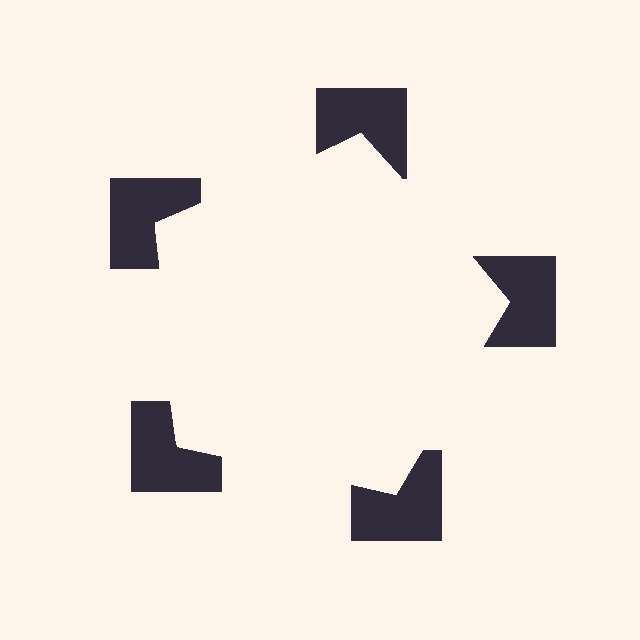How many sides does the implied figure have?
5 sides.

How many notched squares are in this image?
There are 5 — one at each vertex of the illusory pentagon.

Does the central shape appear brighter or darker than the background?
It typically appears slightly brighter than the background, even though no actual brightness change is drawn.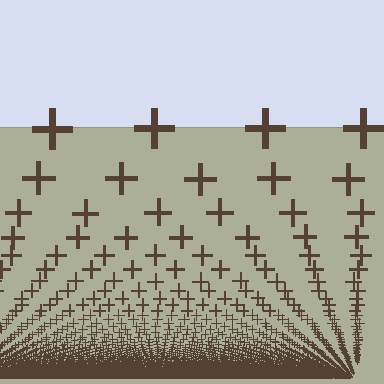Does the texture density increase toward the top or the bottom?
Density increases toward the bottom.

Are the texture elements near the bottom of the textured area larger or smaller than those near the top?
Smaller. The gradient is inverted — elements near the bottom are smaller and denser.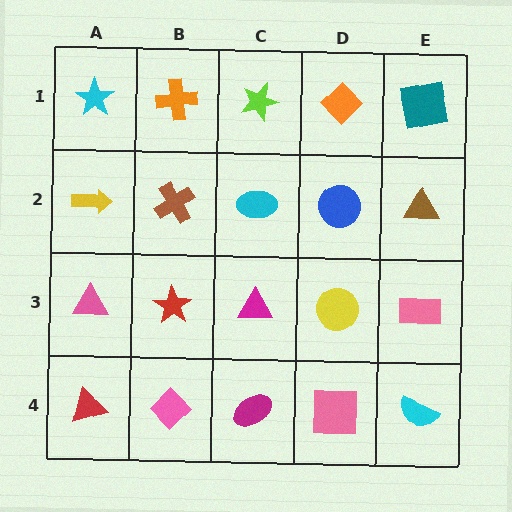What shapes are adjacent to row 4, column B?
A red star (row 3, column B), a red triangle (row 4, column A), a magenta ellipse (row 4, column C).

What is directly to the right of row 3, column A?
A red star.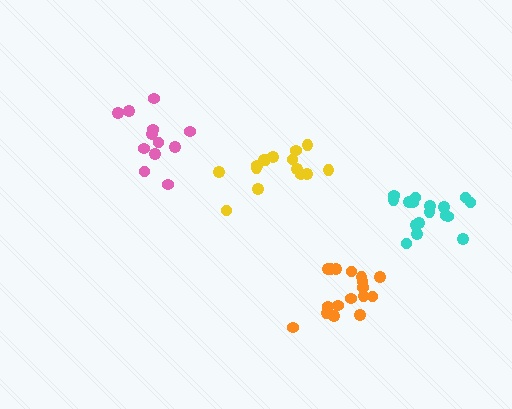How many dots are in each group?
Group 1: 12 dots, Group 2: 17 dots, Group 3: 15 dots, Group 4: 17 dots (61 total).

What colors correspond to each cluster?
The clusters are colored: pink, orange, yellow, cyan.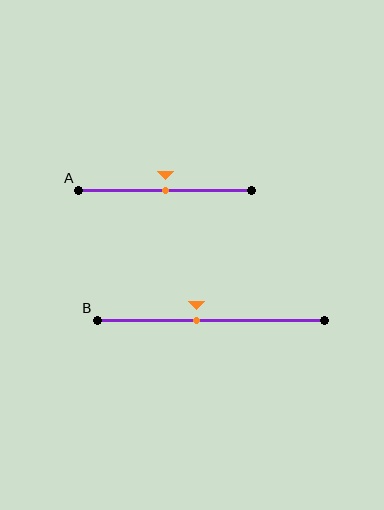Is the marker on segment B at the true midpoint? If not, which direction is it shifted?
No, the marker on segment B is shifted to the left by about 6% of the segment length.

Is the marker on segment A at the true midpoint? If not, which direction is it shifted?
Yes, the marker on segment A is at the true midpoint.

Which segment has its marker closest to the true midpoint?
Segment A has its marker closest to the true midpoint.